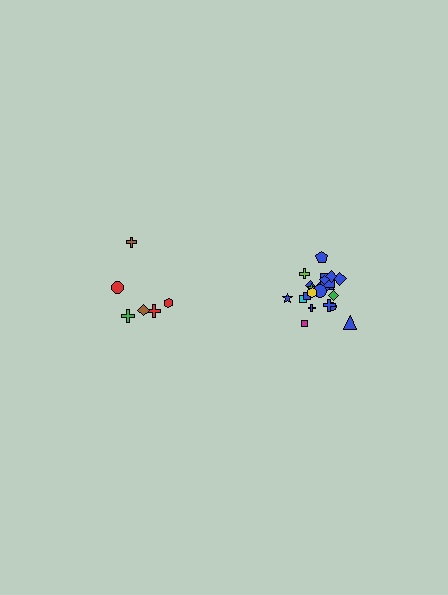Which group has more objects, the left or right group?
The right group.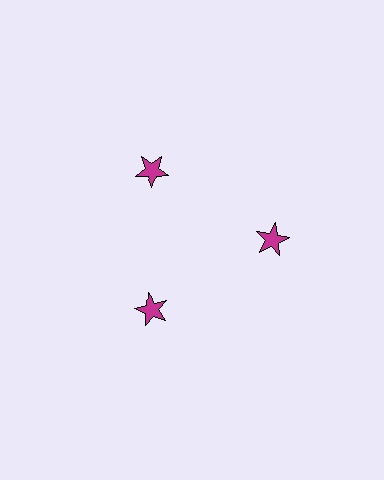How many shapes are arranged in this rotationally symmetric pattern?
There are 3 shapes, arranged in 3 groups of 1.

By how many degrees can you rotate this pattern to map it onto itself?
The pattern maps onto itself every 120 degrees of rotation.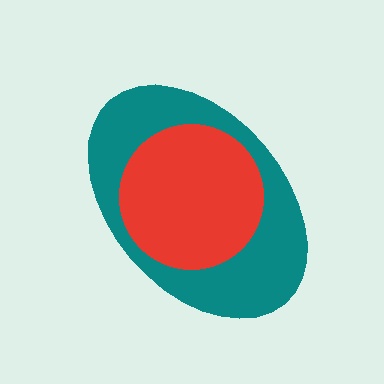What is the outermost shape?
The teal ellipse.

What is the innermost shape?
The red circle.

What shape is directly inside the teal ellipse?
The red circle.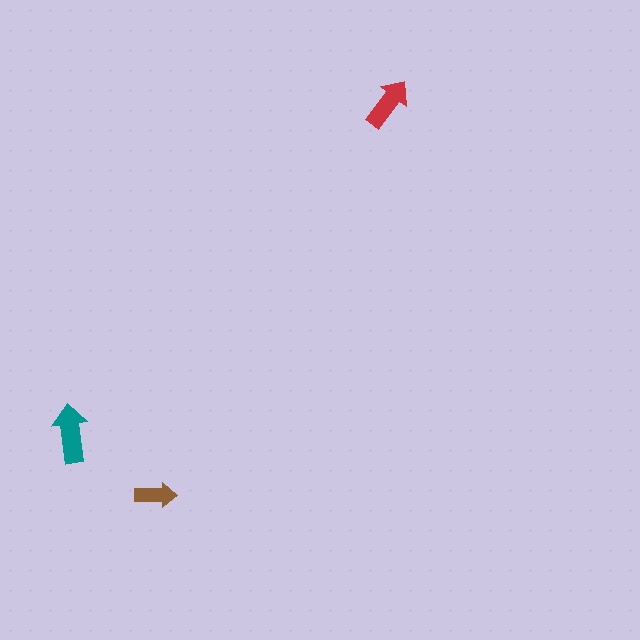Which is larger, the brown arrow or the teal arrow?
The teal one.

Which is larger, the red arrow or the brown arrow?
The red one.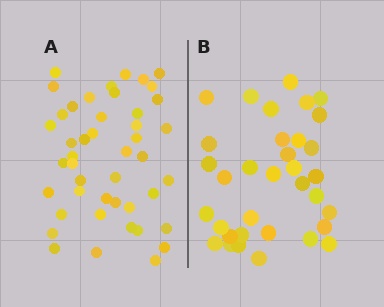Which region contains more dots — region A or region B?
Region A (the left region) has more dots.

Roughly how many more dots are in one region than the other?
Region A has roughly 12 or so more dots than region B.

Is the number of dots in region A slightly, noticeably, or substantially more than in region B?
Region A has noticeably more, but not dramatically so. The ratio is roughly 1.3 to 1.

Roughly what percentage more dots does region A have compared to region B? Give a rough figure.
About 30% more.